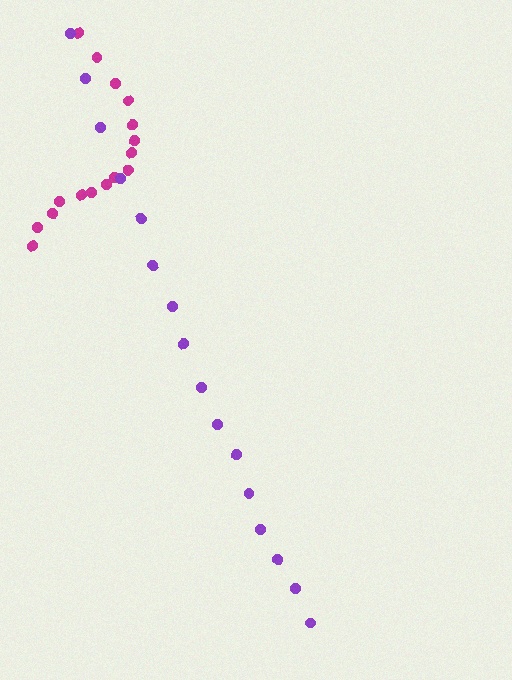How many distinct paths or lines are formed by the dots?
There are 2 distinct paths.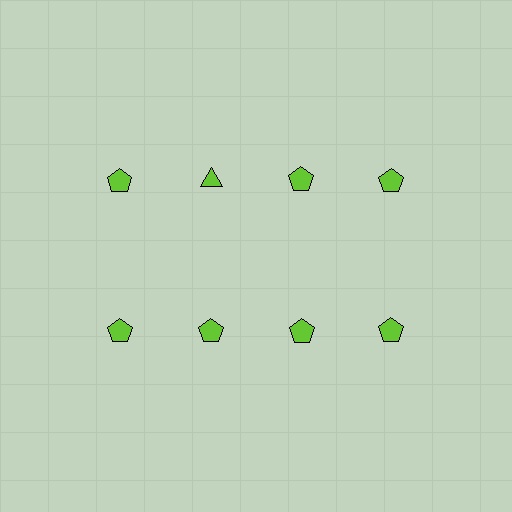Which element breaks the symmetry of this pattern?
The lime triangle in the top row, second from left column breaks the symmetry. All other shapes are lime pentagons.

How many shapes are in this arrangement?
There are 8 shapes arranged in a grid pattern.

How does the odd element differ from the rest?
It has a different shape: triangle instead of pentagon.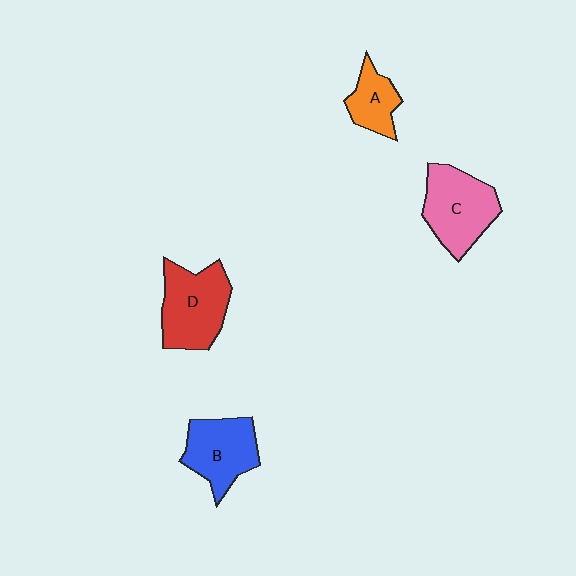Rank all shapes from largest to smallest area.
From largest to smallest: D (red), C (pink), B (blue), A (orange).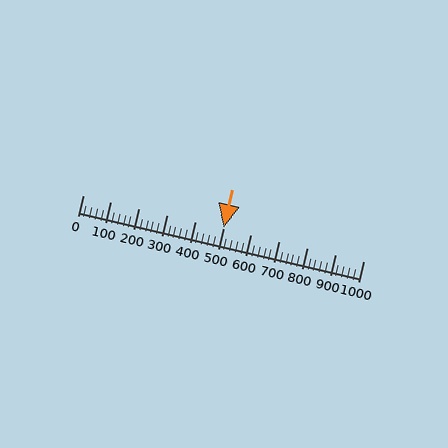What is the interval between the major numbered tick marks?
The major tick marks are spaced 100 units apart.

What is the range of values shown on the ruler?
The ruler shows values from 0 to 1000.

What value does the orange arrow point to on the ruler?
The orange arrow points to approximately 500.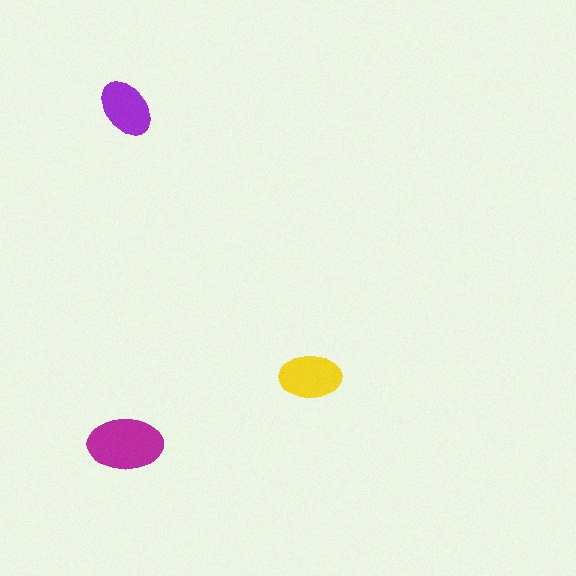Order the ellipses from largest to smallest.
the magenta one, the yellow one, the purple one.